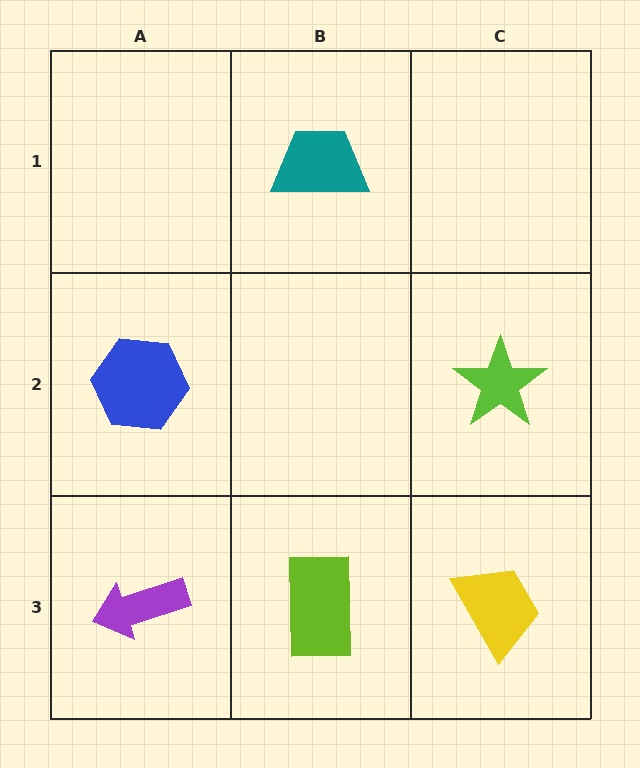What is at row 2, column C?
A lime star.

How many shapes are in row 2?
2 shapes.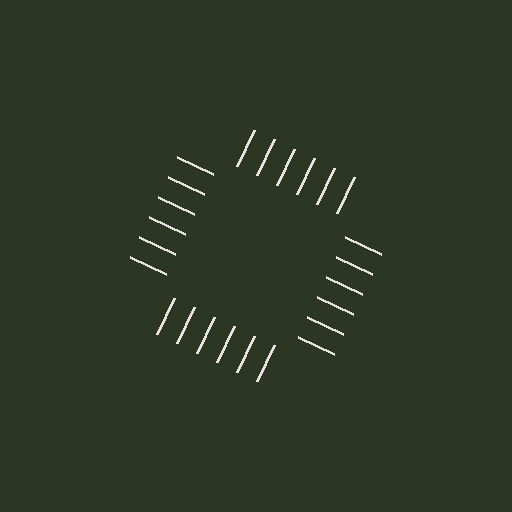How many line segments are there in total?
24 — 6 along each of the 4 edges.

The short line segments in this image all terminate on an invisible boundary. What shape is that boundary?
An illusory square — the line segments terminate on its edges but no continuous stroke is drawn.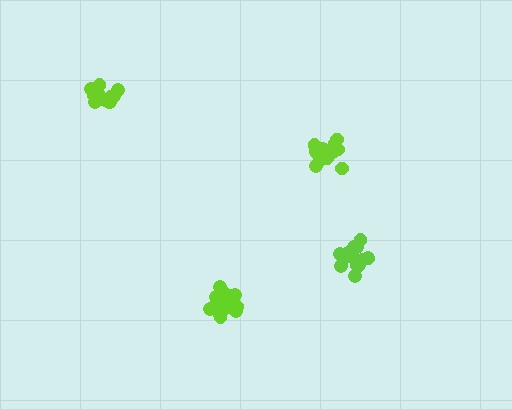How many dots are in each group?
Group 1: 15 dots, Group 2: 13 dots, Group 3: 13 dots, Group 4: 18 dots (59 total).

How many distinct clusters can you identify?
There are 4 distinct clusters.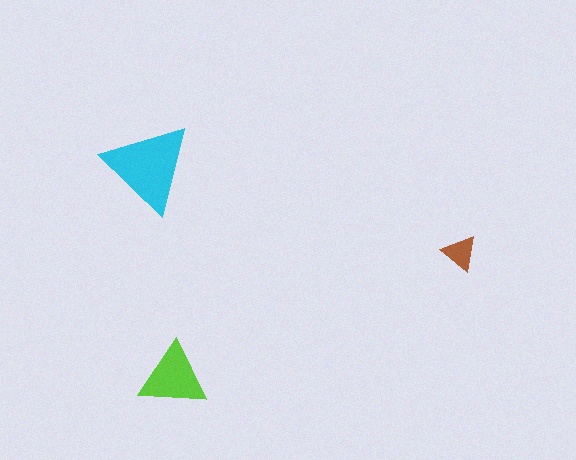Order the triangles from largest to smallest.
the cyan one, the lime one, the brown one.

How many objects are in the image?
There are 3 objects in the image.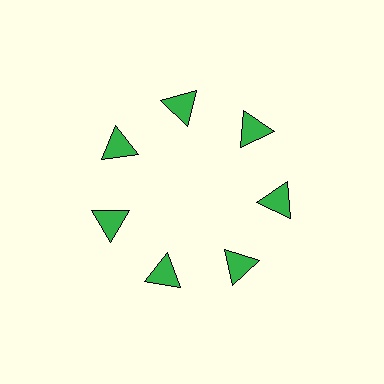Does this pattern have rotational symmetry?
Yes, this pattern has 7-fold rotational symmetry. It looks the same after rotating 51 degrees around the center.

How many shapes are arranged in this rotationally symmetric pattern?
There are 7 shapes, arranged in 7 groups of 1.